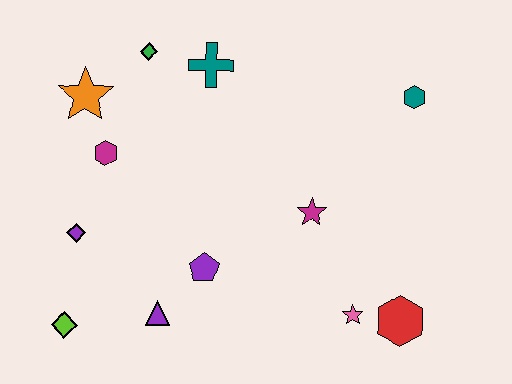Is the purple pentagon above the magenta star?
No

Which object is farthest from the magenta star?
The lime diamond is farthest from the magenta star.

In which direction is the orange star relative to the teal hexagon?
The orange star is to the left of the teal hexagon.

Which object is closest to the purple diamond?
The magenta hexagon is closest to the purple diamond.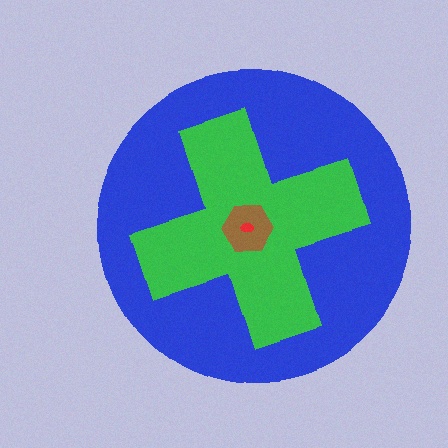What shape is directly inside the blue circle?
The green cross.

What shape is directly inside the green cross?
The brown hexagon.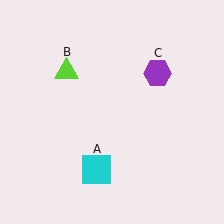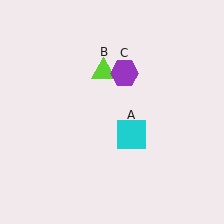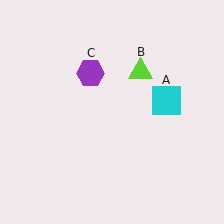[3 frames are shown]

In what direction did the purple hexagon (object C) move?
The purple hexagon (object C) moved left.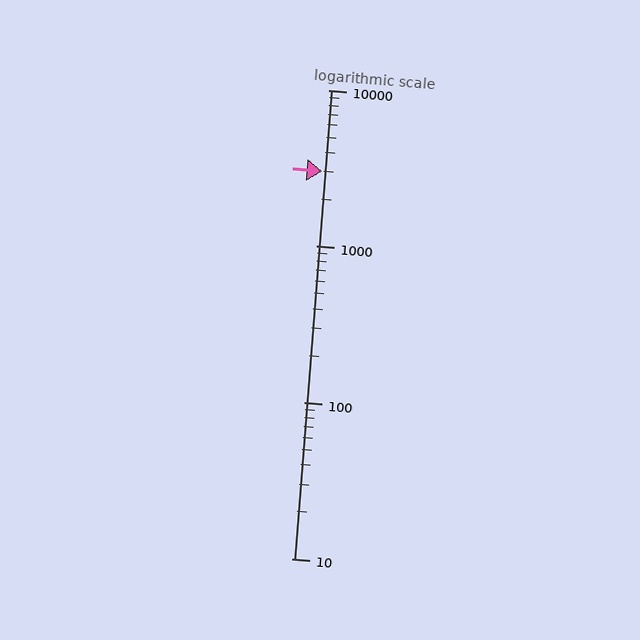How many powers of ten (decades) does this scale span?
The scale spans 3 decades, from 10 to 10000.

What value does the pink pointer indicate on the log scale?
The pointer indicates approximately 3000.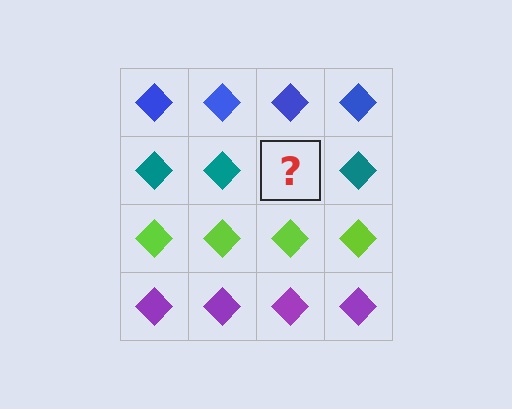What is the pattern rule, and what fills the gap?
The rule is that each row has a consistent color. The gap should be filled with a teal diamond.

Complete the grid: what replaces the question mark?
The question mark should be replaced with a teal diamond.